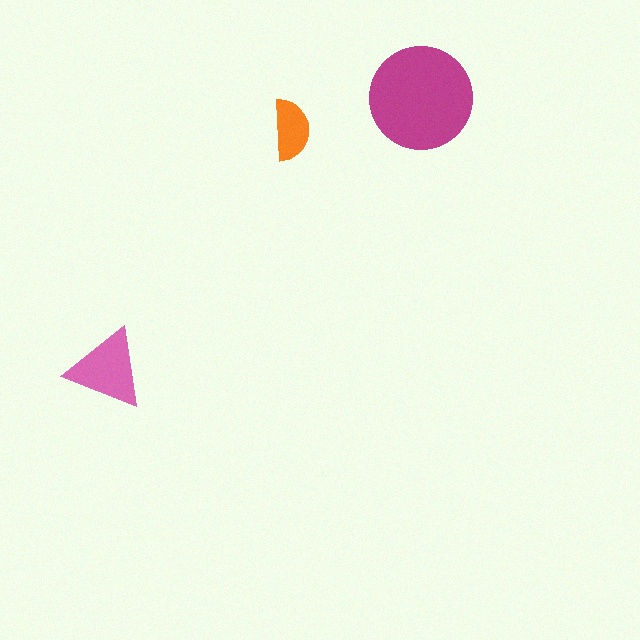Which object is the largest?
The magenta circle.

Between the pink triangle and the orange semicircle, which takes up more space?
The pink triangle.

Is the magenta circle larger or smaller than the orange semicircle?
Larger.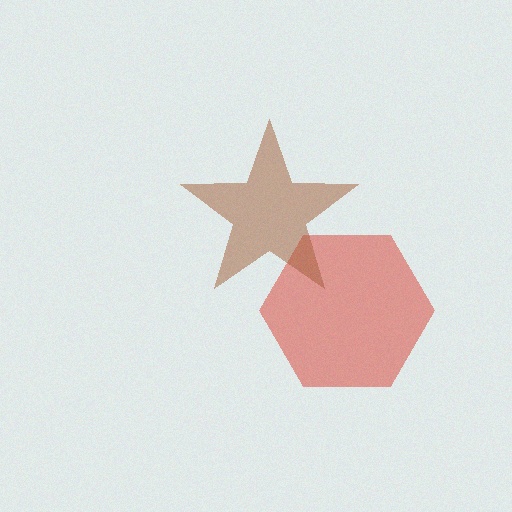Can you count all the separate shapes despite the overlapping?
Yes, there are 2 separate shapes.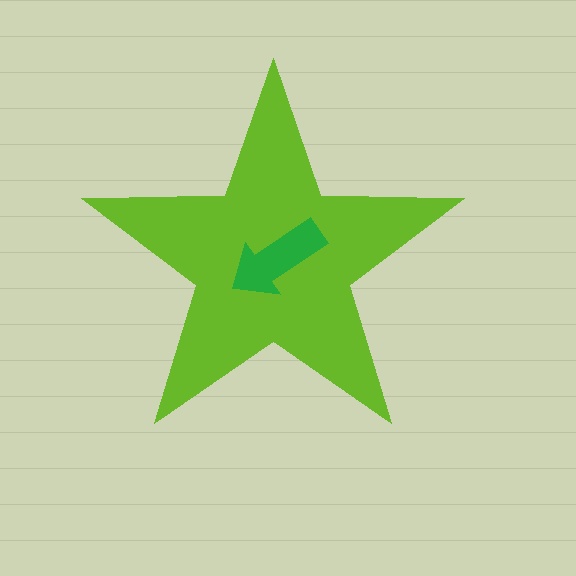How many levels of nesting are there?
2.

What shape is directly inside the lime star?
The green arrow.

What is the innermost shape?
The green arrow.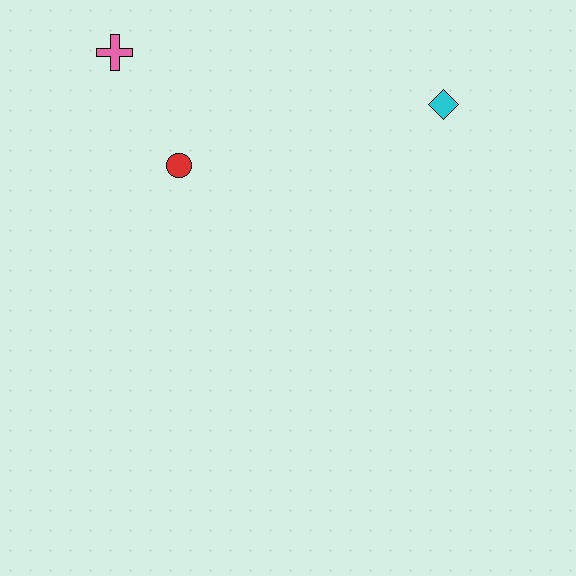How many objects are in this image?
There are 3 objects.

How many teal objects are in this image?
There are no teal objects.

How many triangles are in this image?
There are no triangles.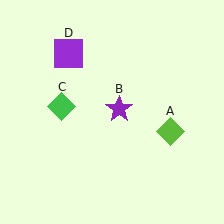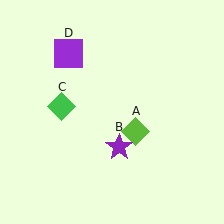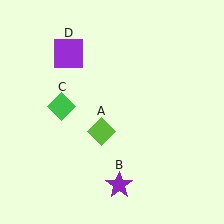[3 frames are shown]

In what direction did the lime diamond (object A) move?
The lime diamond (object A) moved left.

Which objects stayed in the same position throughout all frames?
Green diamond (object C) and purple square (object D) remained stationary.